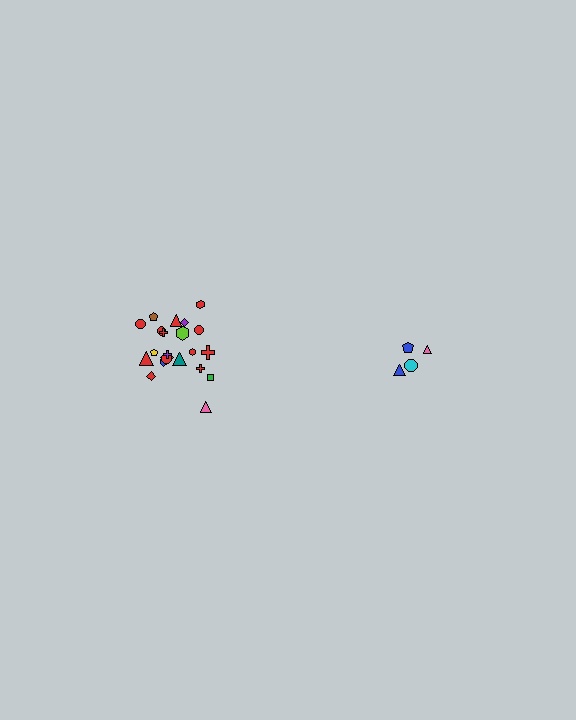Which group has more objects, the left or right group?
The left group.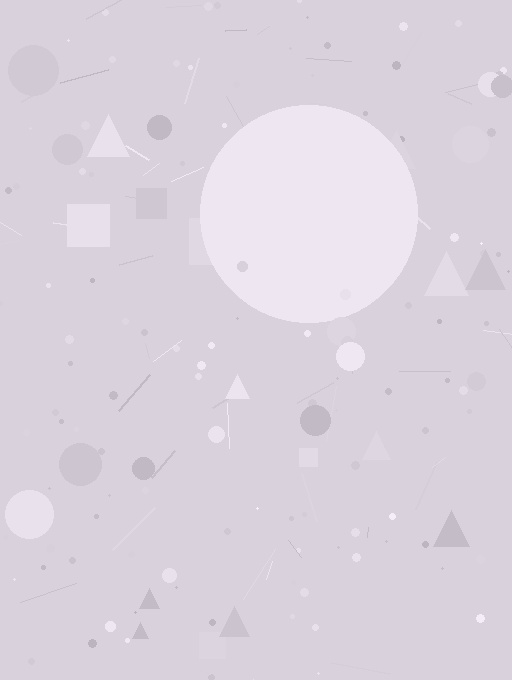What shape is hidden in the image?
A circle is hidden in the image.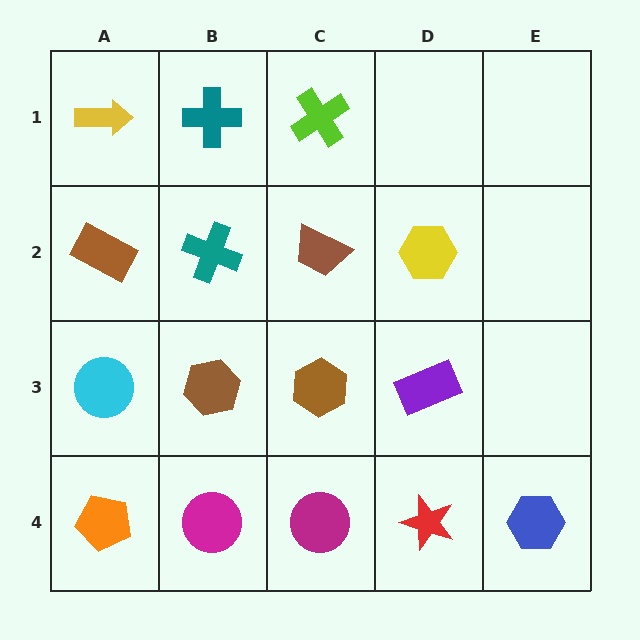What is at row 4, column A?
An orange pentagon.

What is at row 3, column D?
A purple rectangle.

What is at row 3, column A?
A cyan circle.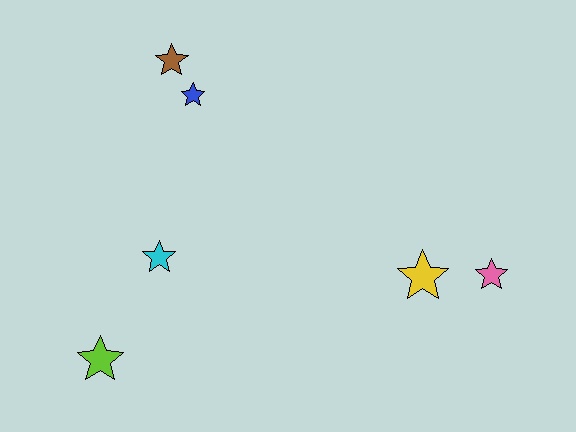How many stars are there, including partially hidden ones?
There are 6 stars.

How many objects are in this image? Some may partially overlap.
There are 6 objects.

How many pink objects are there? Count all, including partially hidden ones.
There is 1 pink object.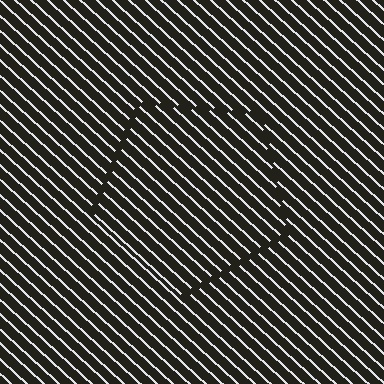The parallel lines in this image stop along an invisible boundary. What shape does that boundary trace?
An illusory pentagon. The interior of the shape contains the same grating, shifted by half a period — the contour is defined by the phase discontinuity where line-ends from the inner and outer gratings abut.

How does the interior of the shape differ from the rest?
The interior of the shape contains the same grating, shifted by half a period — the contour is defined by the phase discontinuity where line-ends from the inner and outer gratings abut.